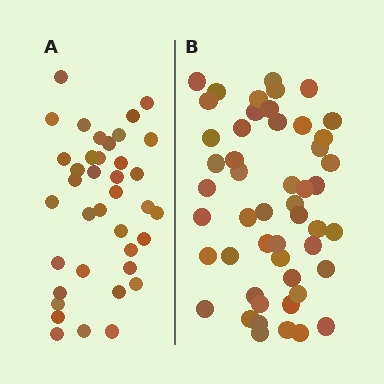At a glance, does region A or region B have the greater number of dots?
Region B (the right region) has more dots.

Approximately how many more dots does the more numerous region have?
Region B has roughly 12 or so more dots than region A.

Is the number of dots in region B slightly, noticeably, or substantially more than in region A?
Region B has noticeably more, but not dramatically so. The ratio is roughly 1.3 to 1.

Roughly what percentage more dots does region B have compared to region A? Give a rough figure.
About 30% more.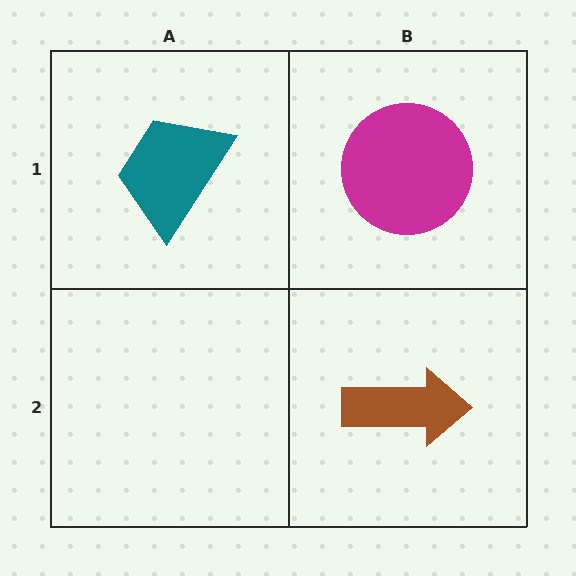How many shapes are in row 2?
1 shape.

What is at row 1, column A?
A teal trapezoid.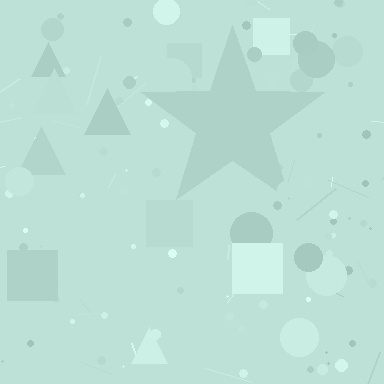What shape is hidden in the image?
A star is hidden in the image.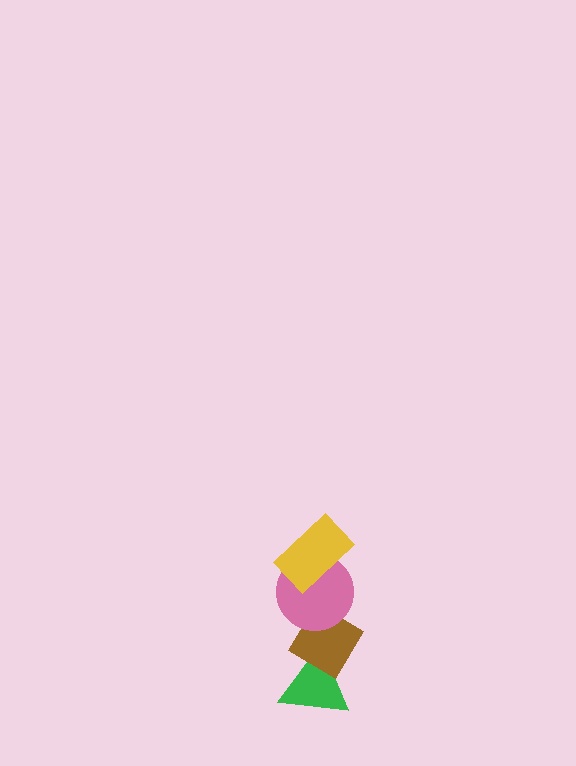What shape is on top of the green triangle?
The brown diamond is on top of the green triangle.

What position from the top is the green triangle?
The green triangle is 4th from the top.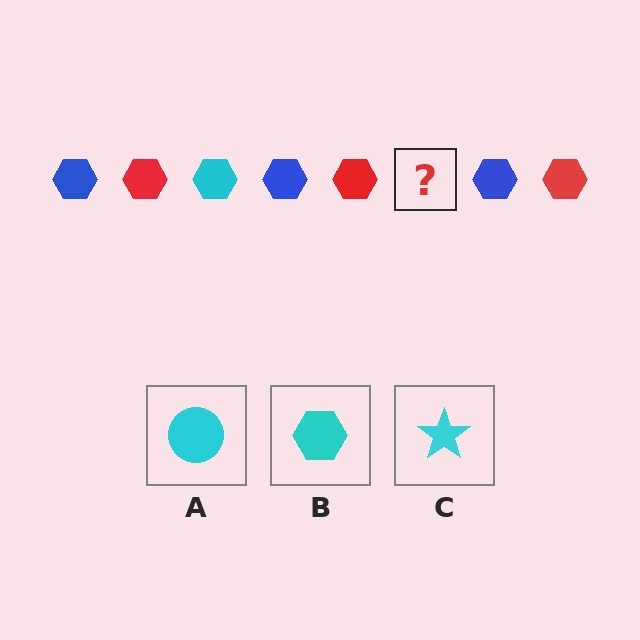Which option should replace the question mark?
Option B.